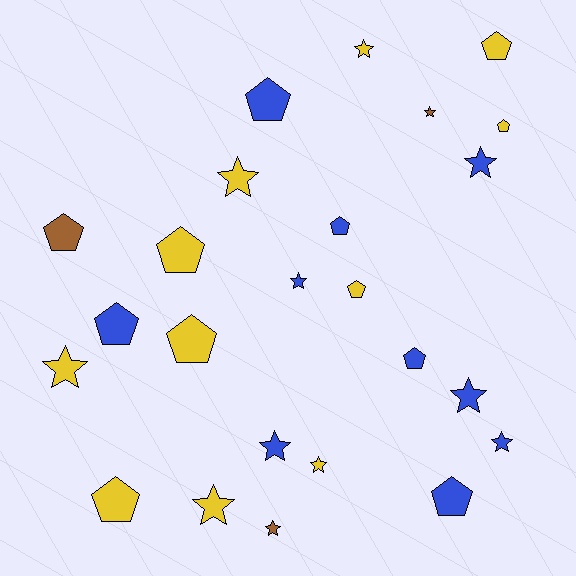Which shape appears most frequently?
Star, with 12 objects.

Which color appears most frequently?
Yellow, with 11 objects.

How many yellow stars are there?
There are 5 yellow stars.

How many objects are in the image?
There are 24 objects.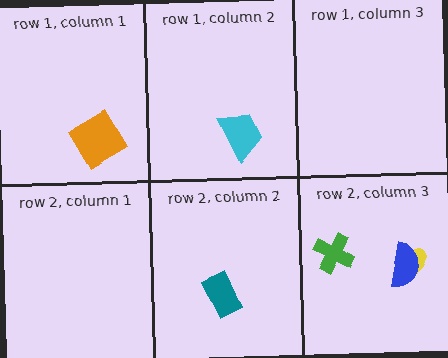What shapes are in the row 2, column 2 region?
The teal rectangle.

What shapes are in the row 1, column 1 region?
The orange diamond.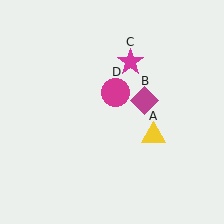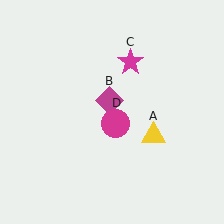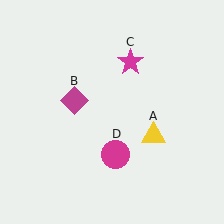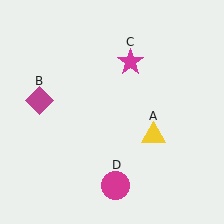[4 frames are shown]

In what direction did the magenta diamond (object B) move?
The magenta diamond (object B) moved left.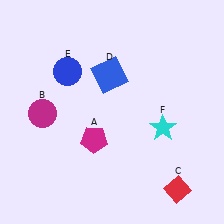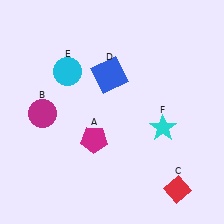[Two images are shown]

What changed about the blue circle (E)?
In Image 1, E is blue. In Image 2, it changed to cyan.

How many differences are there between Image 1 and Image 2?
There is 1 difference between the two images.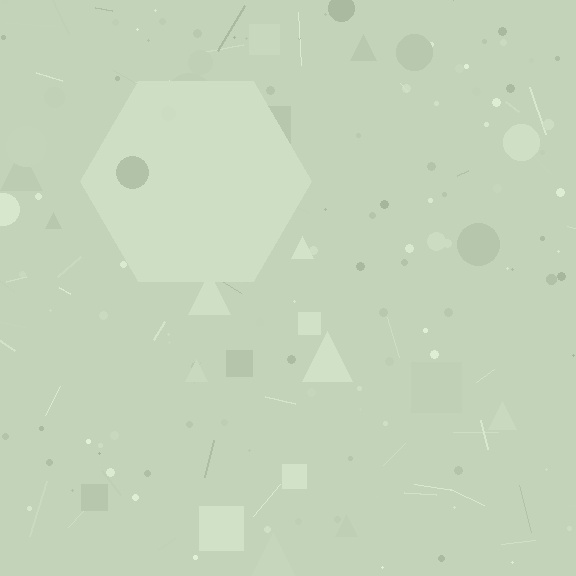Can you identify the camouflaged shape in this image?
The camouflaged shape is a hexagon.